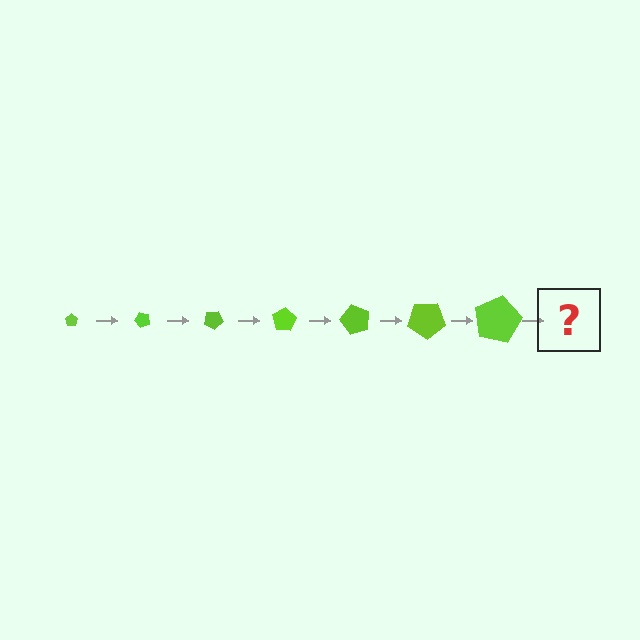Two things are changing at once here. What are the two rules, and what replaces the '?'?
The two rules are that the pentagon grows larger each step and it rotates 50 degrees each step. The '?' should be a pentagon, larger than the previous one and rotated 350 degrees from the start.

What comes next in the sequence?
The next element should be a pentagon, larger than the previous one and rotated 350 degrees from the start.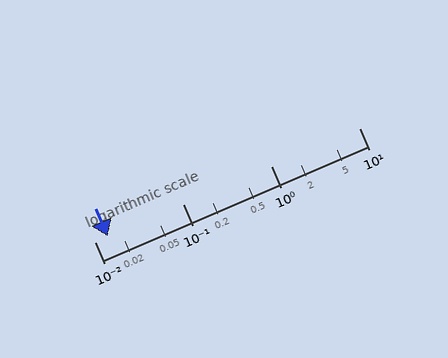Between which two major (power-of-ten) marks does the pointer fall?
The pointer is between 0.01 and 0.1.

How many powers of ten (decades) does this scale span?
The scale spans 3 decades, from 0.01 to 10.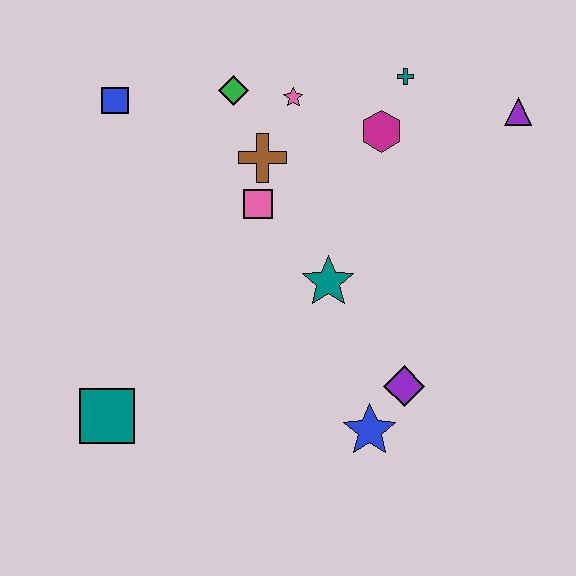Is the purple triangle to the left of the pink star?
No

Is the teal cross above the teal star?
Yes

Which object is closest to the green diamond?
The pink star is closest to the green diamond.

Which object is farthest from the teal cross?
The teal square is farthest from the teal cross.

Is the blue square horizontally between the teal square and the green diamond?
Yes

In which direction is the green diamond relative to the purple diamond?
The green diamond is above the purple diamond.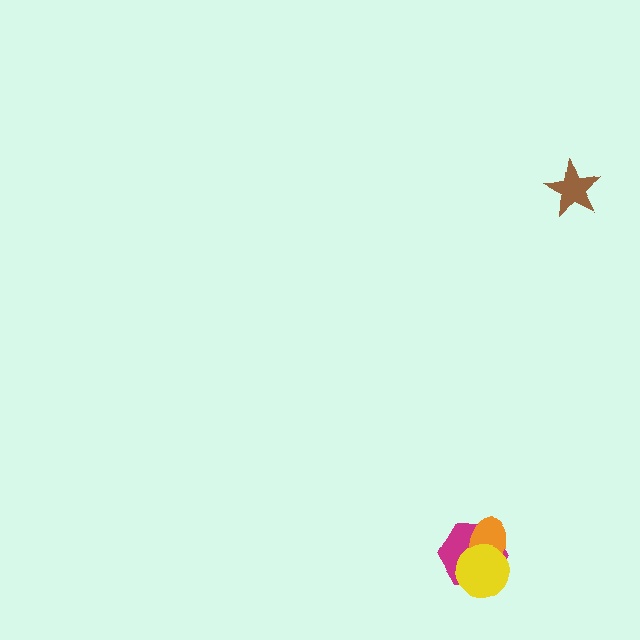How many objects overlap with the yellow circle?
2 objects overlap with the yellow circle.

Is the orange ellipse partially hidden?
Yes, it is partially covered by another shape.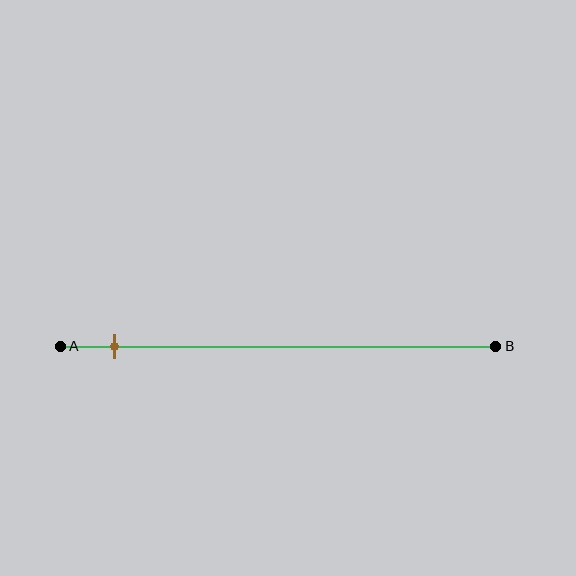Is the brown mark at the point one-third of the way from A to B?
No, the mark is at about 10% from A, not at the 33% one-third point.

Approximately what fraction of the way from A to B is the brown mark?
The brown mark is approximately 10% of the way from A to B.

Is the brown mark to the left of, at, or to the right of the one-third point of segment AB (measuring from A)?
The brown mark is to the left of the one-third point of segment AB.